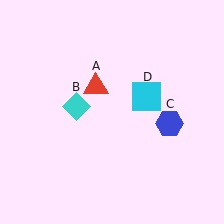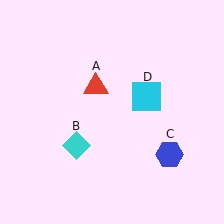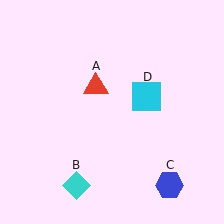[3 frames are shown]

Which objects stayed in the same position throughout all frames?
Red triangle (object A) and cyan square (object D) remained stationary.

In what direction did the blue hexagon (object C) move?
The blue hexagon (object C) moved down.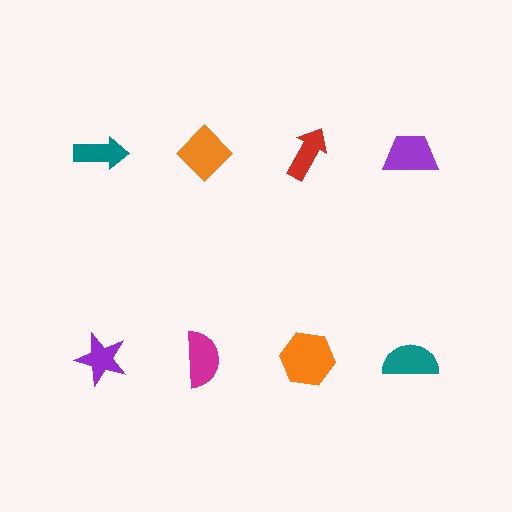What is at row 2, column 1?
A purple star.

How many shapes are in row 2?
4 shapes.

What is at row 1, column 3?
A red arrow.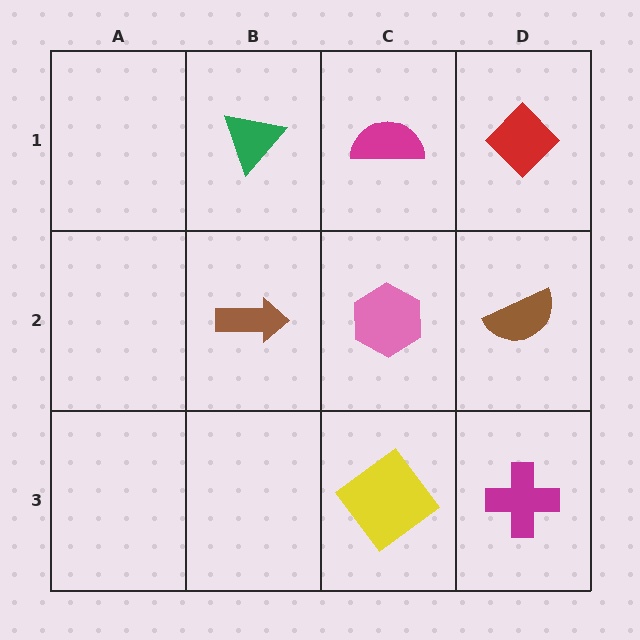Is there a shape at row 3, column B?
No, that cell is empty.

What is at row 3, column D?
A magenta cross.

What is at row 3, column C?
A yellow diamond.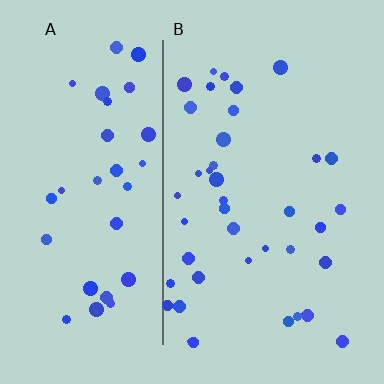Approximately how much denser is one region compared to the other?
Approximately 1.2× — region B over region A.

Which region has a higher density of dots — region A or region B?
B (the right).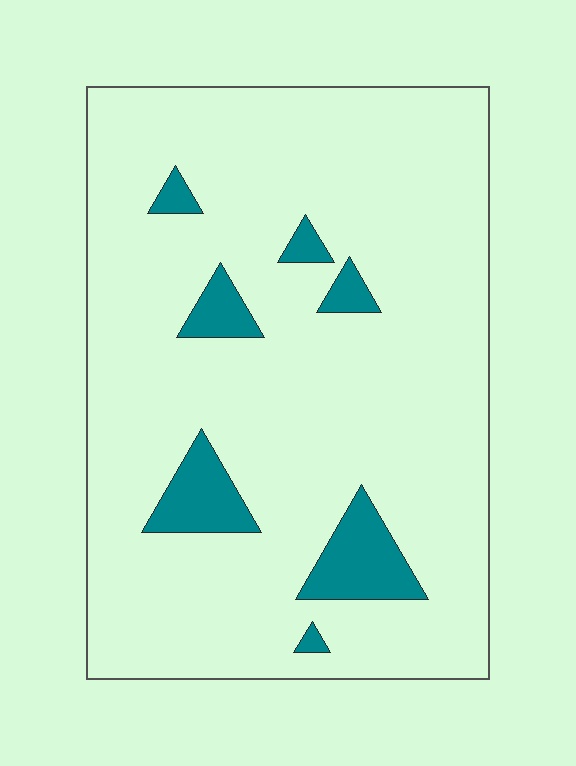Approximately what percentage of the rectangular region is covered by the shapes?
Approximately 10%.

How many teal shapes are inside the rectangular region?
7.